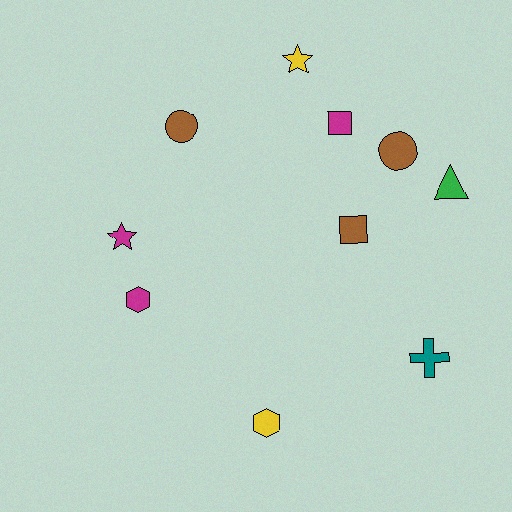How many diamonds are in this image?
There are no diamonds.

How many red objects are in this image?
There are no red objects.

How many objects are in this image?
There are 10 objects.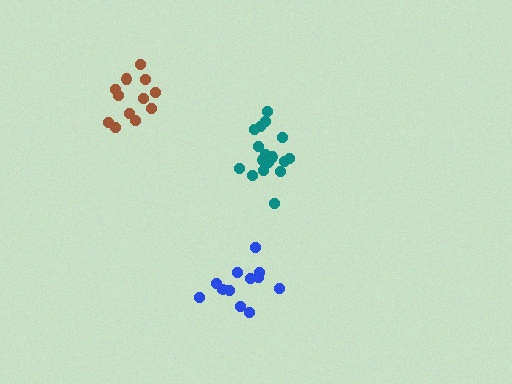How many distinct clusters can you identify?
There are 3 distinct clusters.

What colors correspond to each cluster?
The clusters are colored: blue, brown, teal.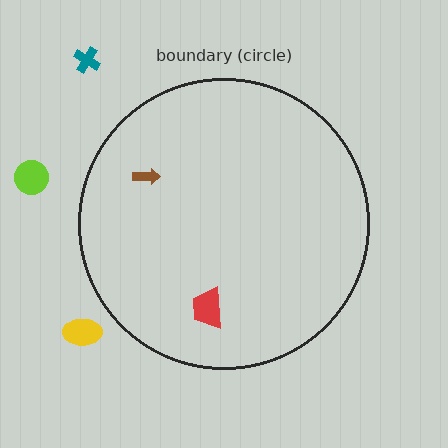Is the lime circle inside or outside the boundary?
Outside.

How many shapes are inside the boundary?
2 inside, 3 outside.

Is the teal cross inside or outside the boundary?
Outside.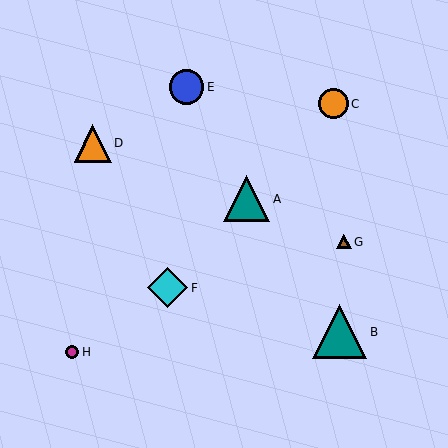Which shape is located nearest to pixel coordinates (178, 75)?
The blue circle (labeled E) at (187, 87) is nearest to that location.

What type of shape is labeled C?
Shape C is an orange circle.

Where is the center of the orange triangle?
The center of the orange triangle is at (93, 143).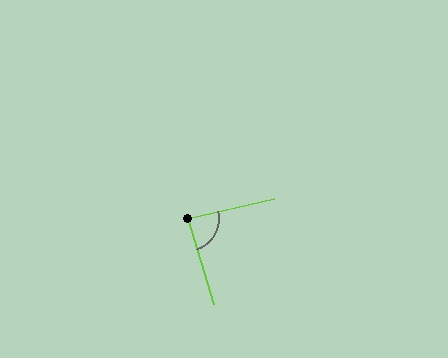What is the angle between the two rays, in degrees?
Approximately 86 degrees.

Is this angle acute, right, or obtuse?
It is approximately a right angle.